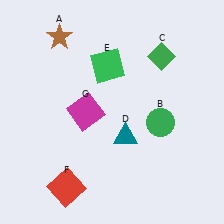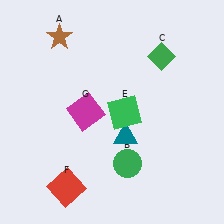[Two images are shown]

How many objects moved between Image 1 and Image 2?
2 objects moved between the two images.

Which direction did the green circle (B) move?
The green circle (B) moved down.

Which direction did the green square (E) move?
The green square (E) moved down.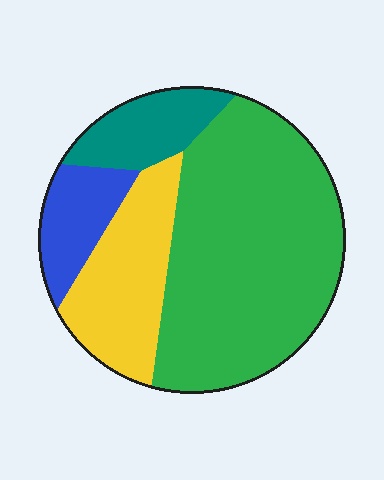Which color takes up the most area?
Green, at roughly 55%.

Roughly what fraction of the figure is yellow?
Yellow covers around 20% of the figure.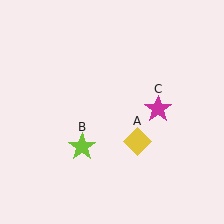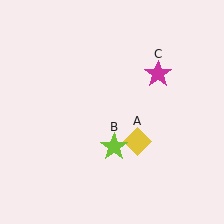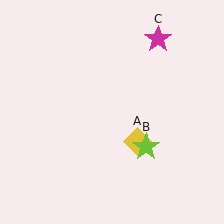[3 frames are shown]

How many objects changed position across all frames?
2 objects changed position: lime star (object B), magenta star (object C).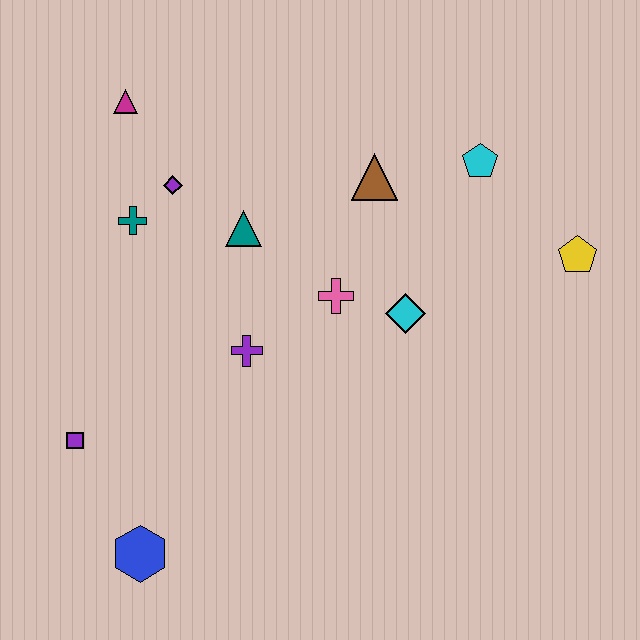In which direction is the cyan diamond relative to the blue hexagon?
The cyan diamond is to the right of the blue hexagon.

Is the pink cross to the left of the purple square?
No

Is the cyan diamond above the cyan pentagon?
No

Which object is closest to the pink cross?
The cyan diamond is closest to the pink cross.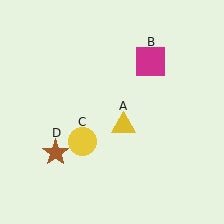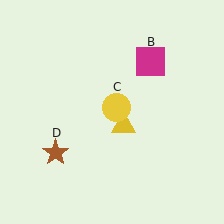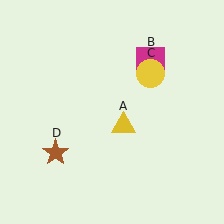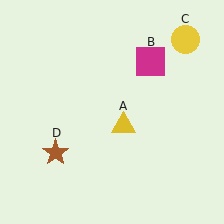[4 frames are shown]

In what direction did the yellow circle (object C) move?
The yellow circle (object C) moved up and to the right.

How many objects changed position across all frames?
1 object changed position: yellow circle (object C).